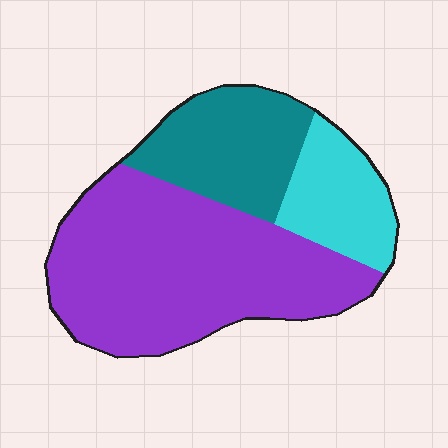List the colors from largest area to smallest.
From largest to smallest: purple, teal, cyan.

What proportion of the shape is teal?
Teal takes up about one quarter (1/4) of the shape.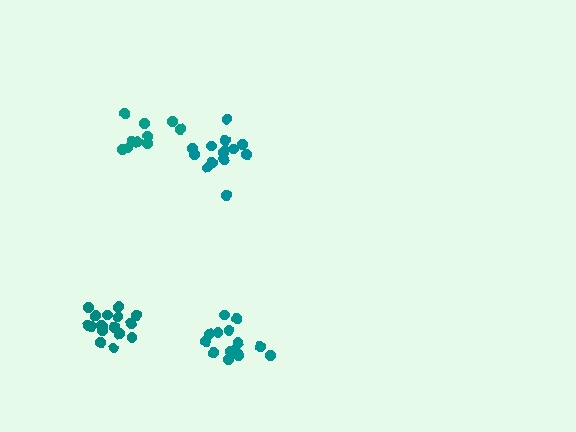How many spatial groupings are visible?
There are 4 spatial groupings.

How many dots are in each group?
Group 1: 11 dots, Group 2: 15 dots, Group 3: 14 dots, Group 4: 16 dots (56 total).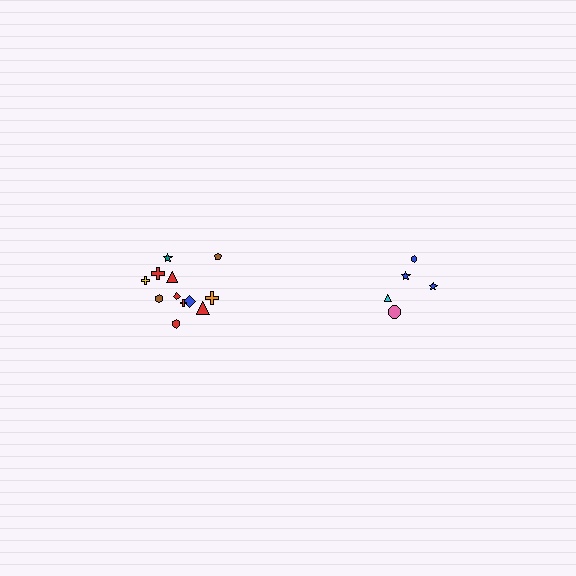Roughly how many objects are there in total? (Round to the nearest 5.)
Roughly 15 objects in total.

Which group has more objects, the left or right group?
The left group.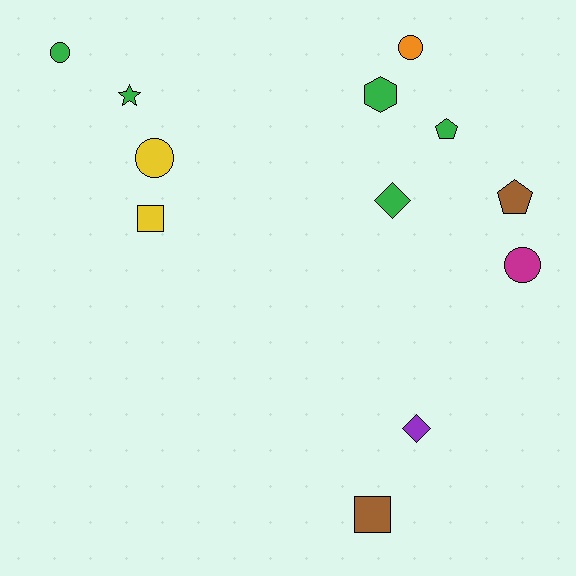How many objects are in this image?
There are 12 objects.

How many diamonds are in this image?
There are 2 diamonds.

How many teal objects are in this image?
There are no teal objects.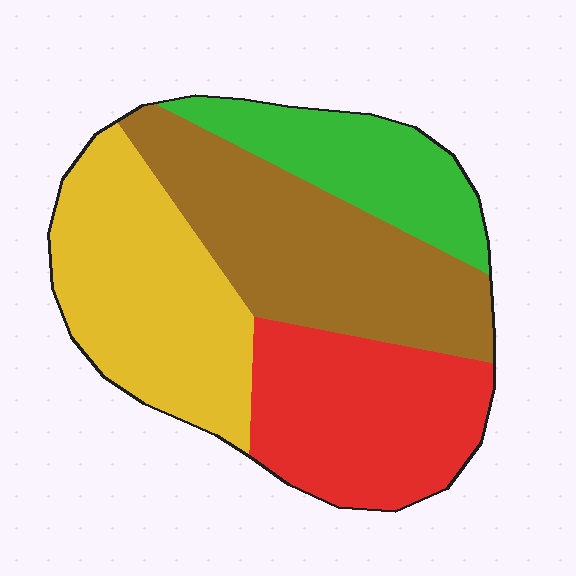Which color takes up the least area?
Green, at roughly 15%.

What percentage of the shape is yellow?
Yellow takes up about one quarter (1/4) of the shape.